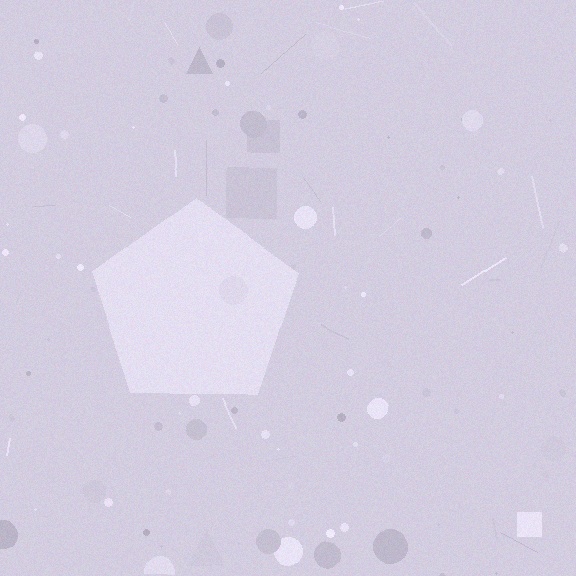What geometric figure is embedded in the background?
A pentagon is embedded in the background.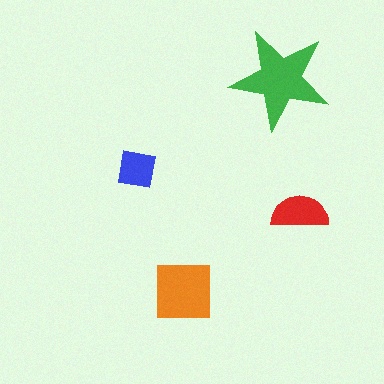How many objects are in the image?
There are 4 objects in the image.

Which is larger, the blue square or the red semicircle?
The red semicircle.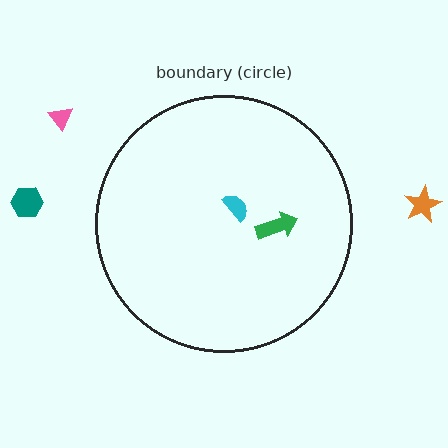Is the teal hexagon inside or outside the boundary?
Outside.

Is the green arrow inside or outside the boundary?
Inside.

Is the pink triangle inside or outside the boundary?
Outside.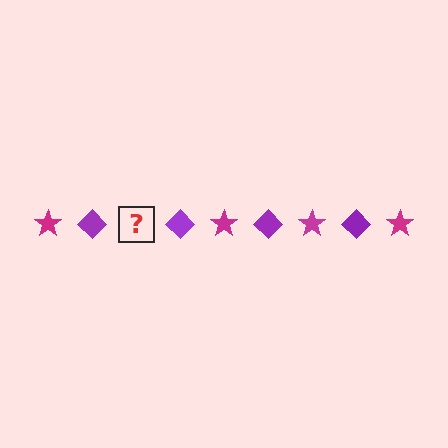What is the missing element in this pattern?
The missing element is a magenta star.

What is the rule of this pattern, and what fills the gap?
The rule is that the pattern alternates between magenta star and purple diamond. The gap should be filled with a magenta star.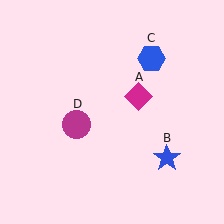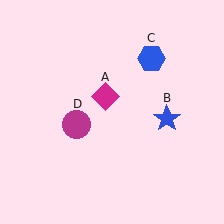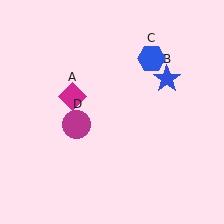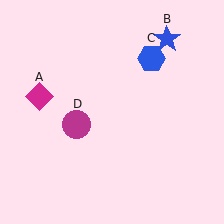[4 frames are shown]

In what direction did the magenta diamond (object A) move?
The magenta diamond (object A) moved left.